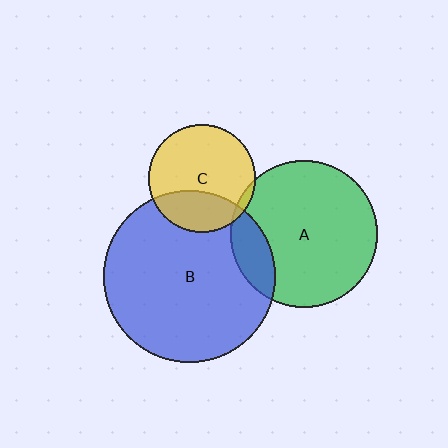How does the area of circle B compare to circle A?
Approximately 1.4 times.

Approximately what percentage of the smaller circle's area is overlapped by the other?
Approximately 30%.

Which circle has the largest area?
Circle B (blue).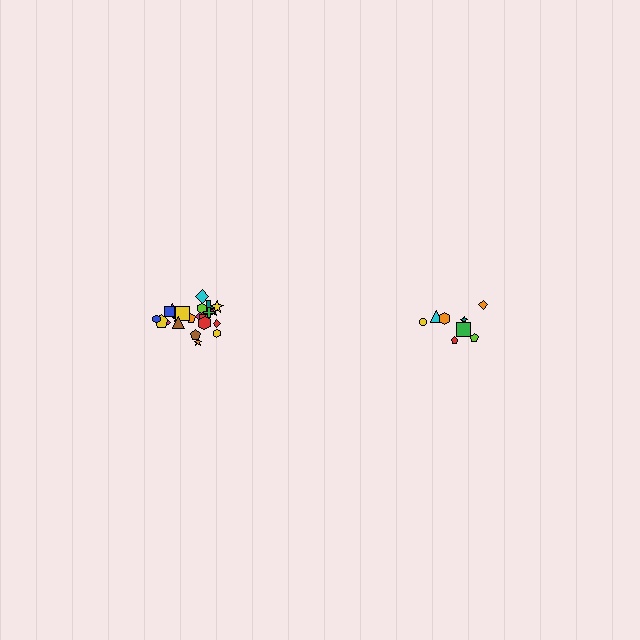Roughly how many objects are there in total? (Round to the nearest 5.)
Roughly 35 objects in total.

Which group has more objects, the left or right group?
The left group.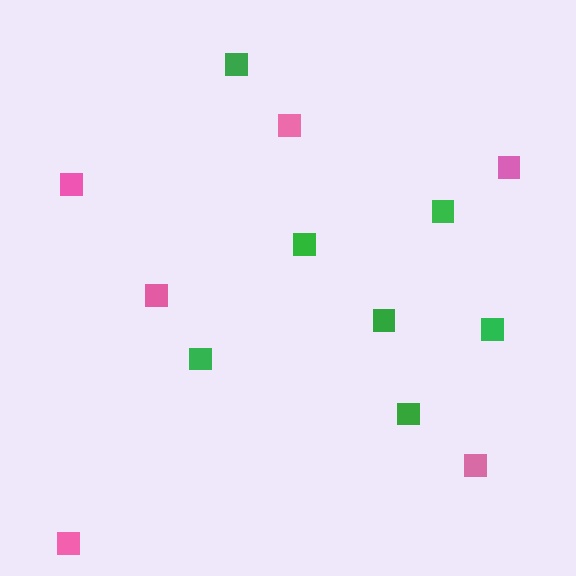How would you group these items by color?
There are 2 groups: one group of pink squares (6) and one group of green squares (7).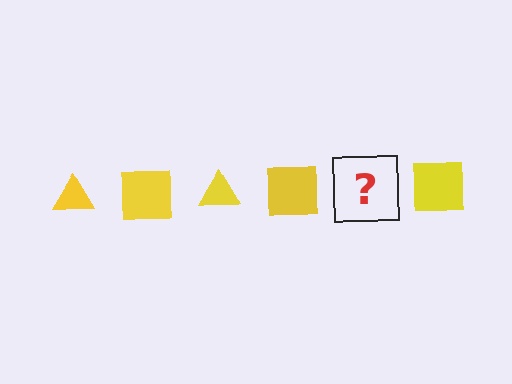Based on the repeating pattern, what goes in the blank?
The blank should be a yellow triangle.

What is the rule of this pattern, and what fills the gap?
The rule is that the pattern cycles through triangle, square shapes in yellow. The gap should be filled with a yellow triangle.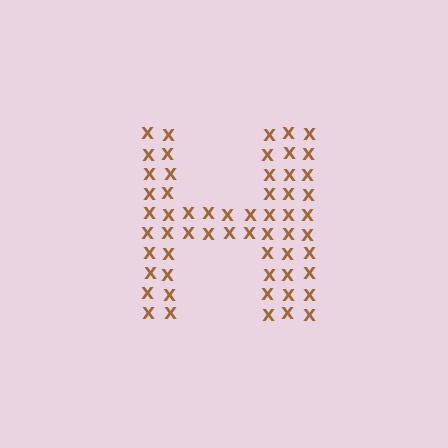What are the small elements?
The small elements are letter X's.